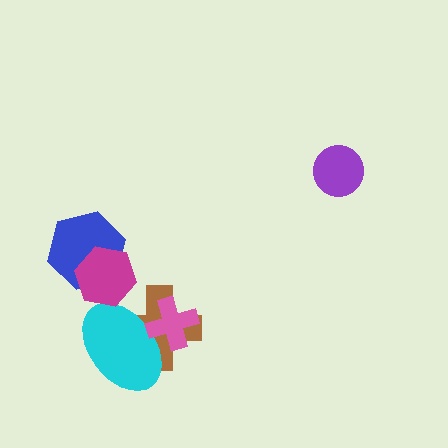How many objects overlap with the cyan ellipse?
3 objects overlap with the cyan ellipse.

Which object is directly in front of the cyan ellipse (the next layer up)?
The pink cross is directly in front of the cyan ellipse.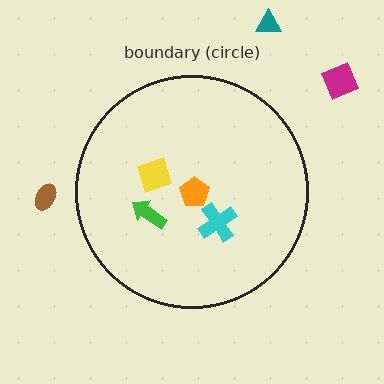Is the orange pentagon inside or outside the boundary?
Inside.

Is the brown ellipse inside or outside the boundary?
Outside.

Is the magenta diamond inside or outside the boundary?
Outside.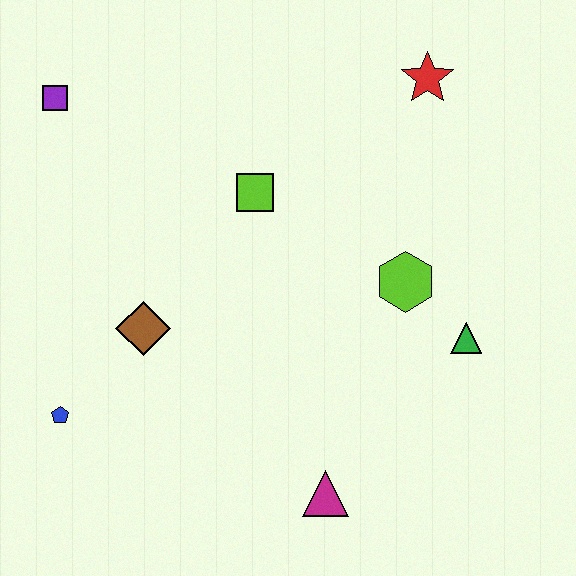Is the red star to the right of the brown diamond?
Yes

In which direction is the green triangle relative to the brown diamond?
The green triangle is to the right of the brown diamond.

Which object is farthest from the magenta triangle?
The purple square is farthest from the magenta triangle.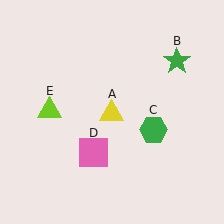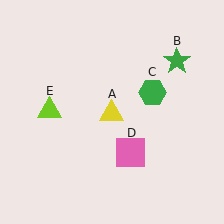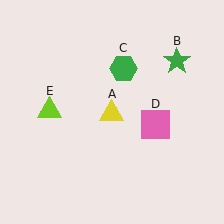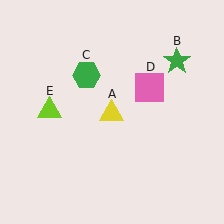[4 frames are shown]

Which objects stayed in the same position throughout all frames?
Yellow triangle (object A) and green star (object B) and lime triangle (object E) remained stationary.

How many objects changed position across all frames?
2 objects changed position: green hexagon (object C), pink square (object D).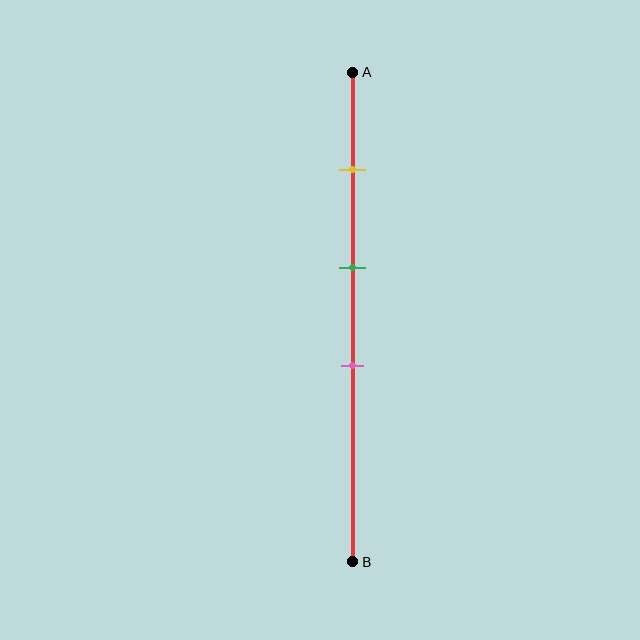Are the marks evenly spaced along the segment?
Yes, the marks are approximately evenly spaced.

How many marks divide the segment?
There are 3 marks dividing the segment.